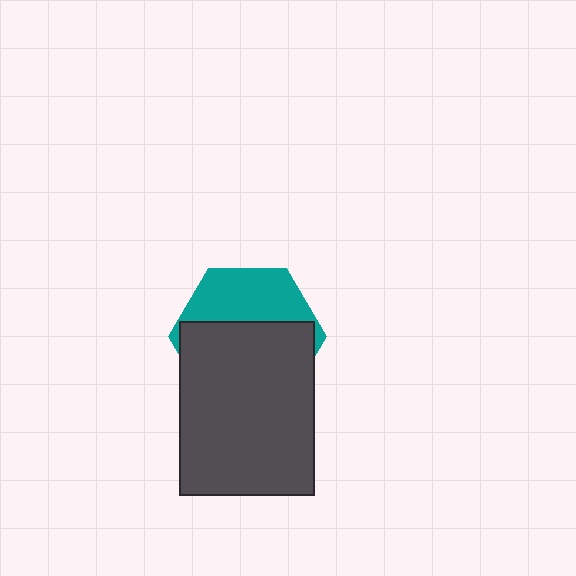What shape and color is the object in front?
The object in front is a dark gray rectangle.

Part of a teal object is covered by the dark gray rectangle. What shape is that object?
It is a hexagon.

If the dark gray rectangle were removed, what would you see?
You would see the complete teal hexagon.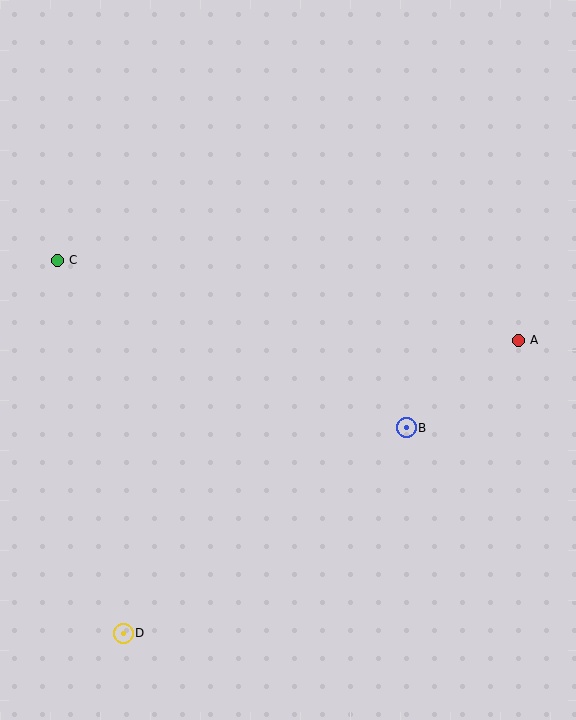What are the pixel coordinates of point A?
Point A is at (518, 340).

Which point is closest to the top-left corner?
Point C is closest to the top-left corner.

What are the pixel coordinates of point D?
Point D is at (123, 633).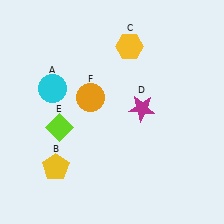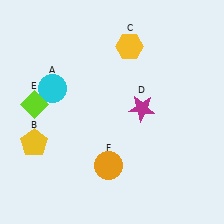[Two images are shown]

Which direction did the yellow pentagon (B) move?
The yellow pentagon (B) moved up.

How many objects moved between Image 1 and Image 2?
3 objects moved between the two images.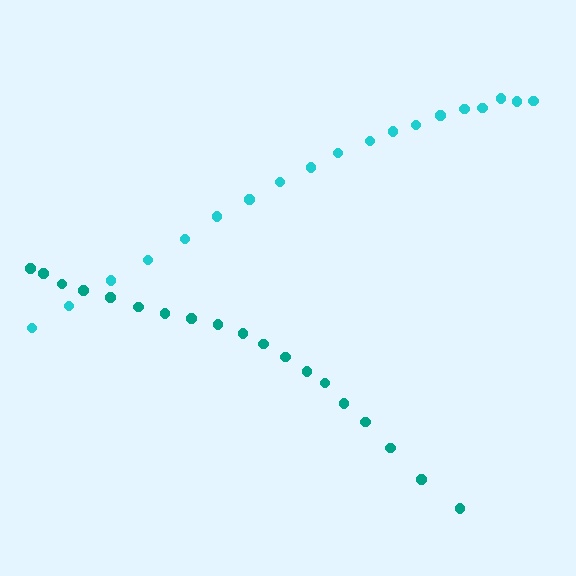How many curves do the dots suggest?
There are 2 distinct paths.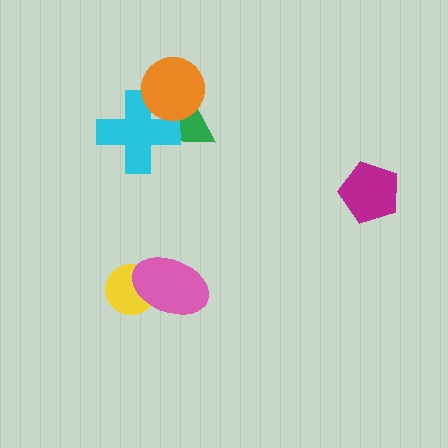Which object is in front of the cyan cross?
The orange circle is in front of the cyan cross.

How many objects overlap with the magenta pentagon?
0 objects overlap with the magenta pentagon.